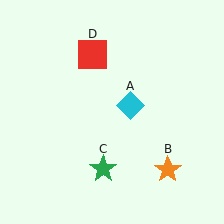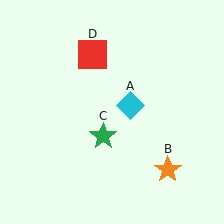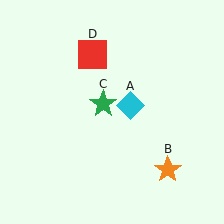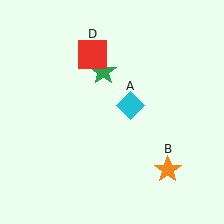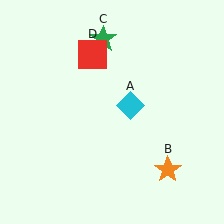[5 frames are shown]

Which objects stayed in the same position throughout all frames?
Cyan diamond (object A) and orange star (object B) and red square (object D) remained stationary.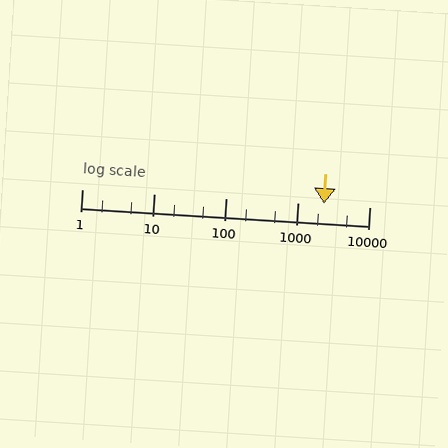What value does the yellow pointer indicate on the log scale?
The pointer indicates approximately 2300.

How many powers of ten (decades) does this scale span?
The scale spans 4 decades, from 1 to 10000.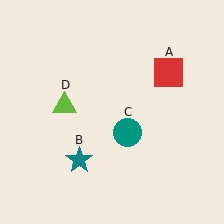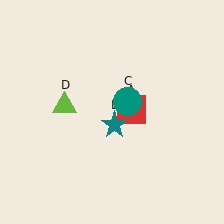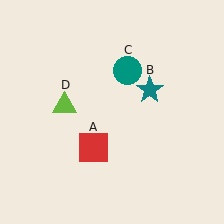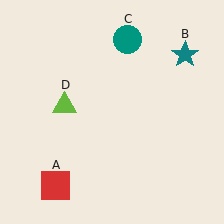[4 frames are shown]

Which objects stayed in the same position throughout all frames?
Lime triangle (object D) remained stationary.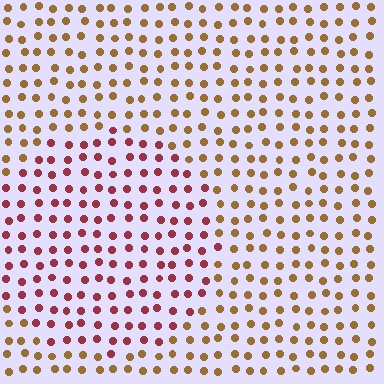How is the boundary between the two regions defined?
The boundary is defined purely by a slight shift in hue (about 46 degrees). Spacing, size, and orientation are identical on both sides.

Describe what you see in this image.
The image is filled with small brown elements in a uniform arrangement. A circle-shaped region is visible where the elements are tinted to a slightly different hue, forming a subtle color boundary.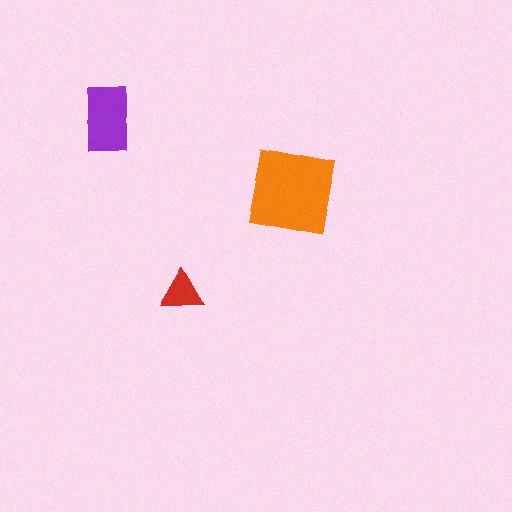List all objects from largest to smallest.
The orange square, the purple rectangle, the red triangle.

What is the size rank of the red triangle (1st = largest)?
3rd.